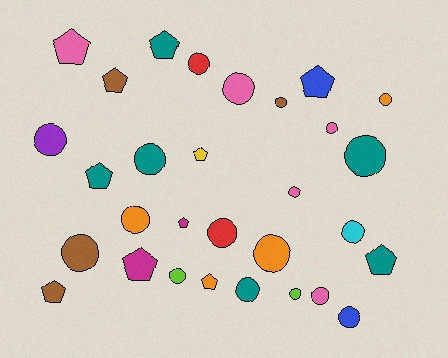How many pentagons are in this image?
There are 11 pentagons.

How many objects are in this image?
There are 30 objects.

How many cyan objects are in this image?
There is 1 cyan object.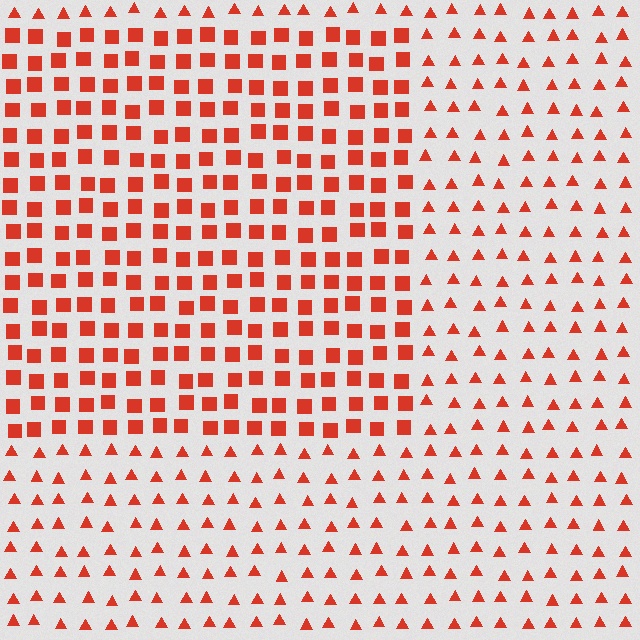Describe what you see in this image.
The image is filled with small red elements arranged in a uniform grid. A rectangle-shaped region contains squares, while the surrounding area contains triangles. The boundary is defined purely by the change in element shape.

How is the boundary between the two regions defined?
The boundary is defined by a change in element shape: squares inside vs. triangles outside. All elements share the same color and spacing.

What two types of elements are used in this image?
The image uses squares inside the rectangle region and triangles outside it.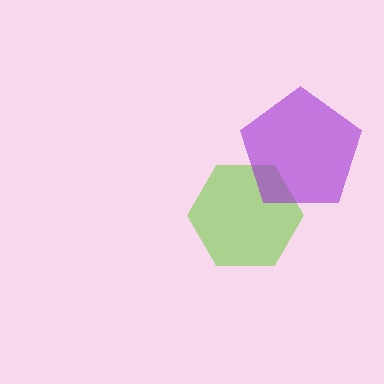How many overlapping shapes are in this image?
There are 2 overlapping shapes in the image.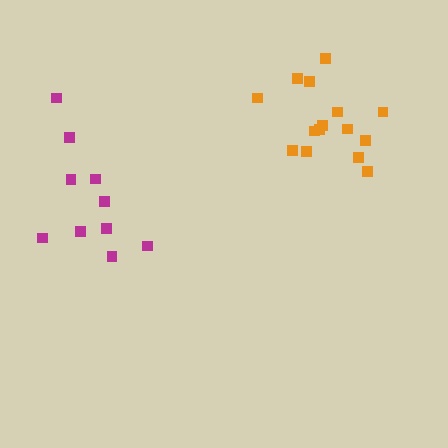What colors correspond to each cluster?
The clusters are colored: magenta, orange.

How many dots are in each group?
Group 1: 10 dots, Group 2: 15 dots (25 total).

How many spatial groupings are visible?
There are 2 spatial groupings.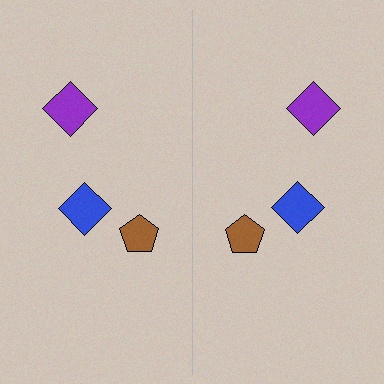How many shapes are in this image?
There are 6 shapes in this image.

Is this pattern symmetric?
Yes, this pattern has bilateral (reflection) symmetry.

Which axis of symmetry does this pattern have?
The pattern has a vertical axis of symmetry running through the center of the image.